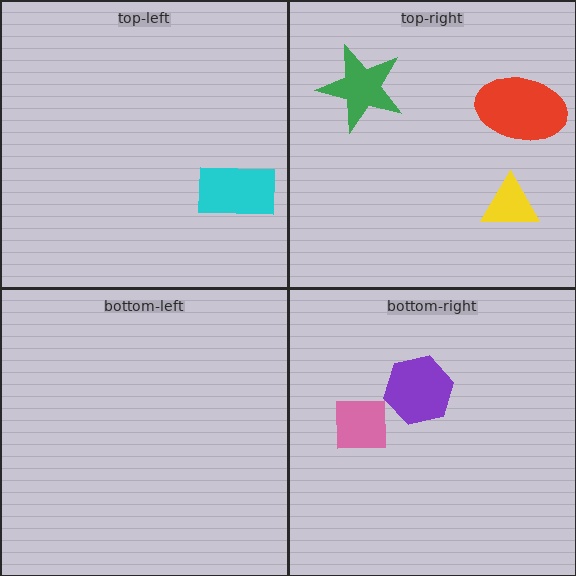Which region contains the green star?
The top-right region.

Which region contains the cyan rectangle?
The top-left region.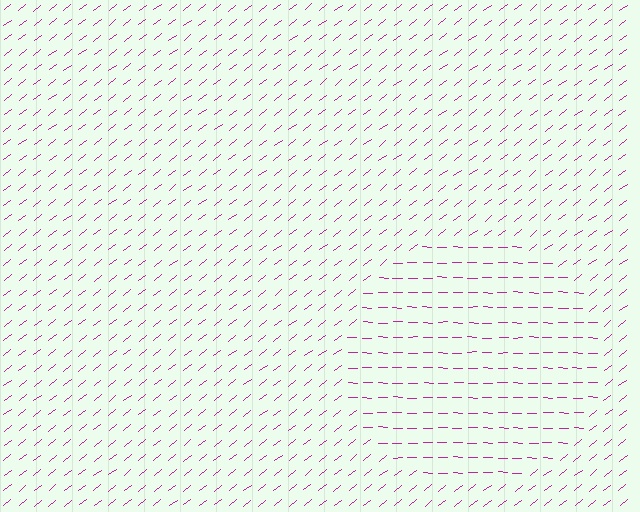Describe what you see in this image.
The image is filled with small magenta line segments. A circle region in the image has lines oriented differently from the surrounding lines, creating a visible texture boundary.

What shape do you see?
I see a circle.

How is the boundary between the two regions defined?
The boundary is defined purely by a change in line orientation (approximately 40 degrees difference). All lines are the same color and thickness.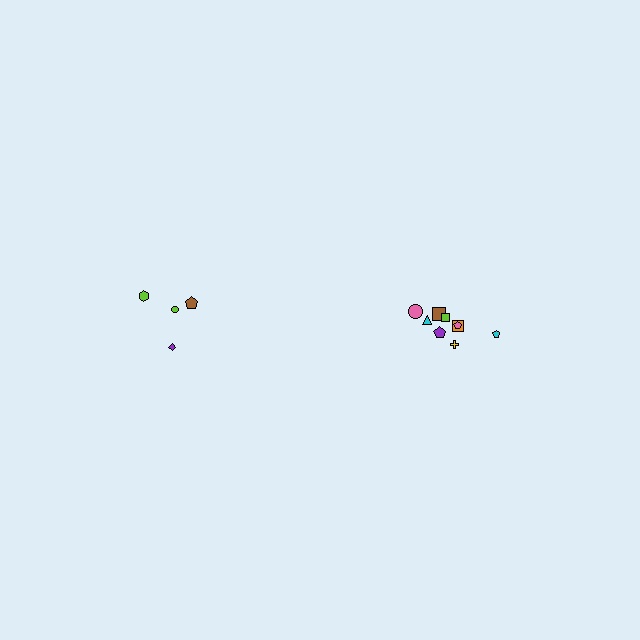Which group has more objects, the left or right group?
The right group.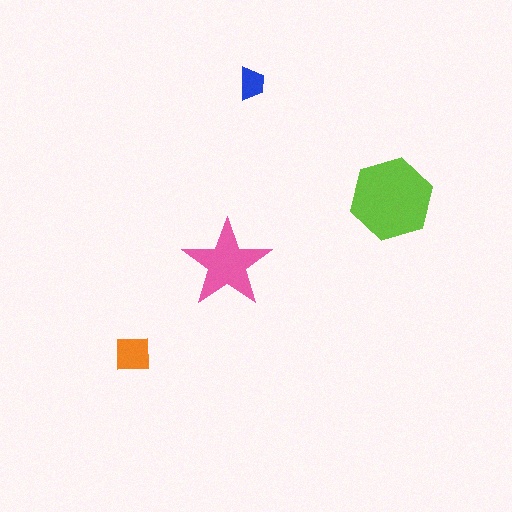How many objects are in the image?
There are 4 objects in the image.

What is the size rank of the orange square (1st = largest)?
3rd.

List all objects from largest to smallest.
The lime hexagon, the pink star, the orange square, the blue trapezoid.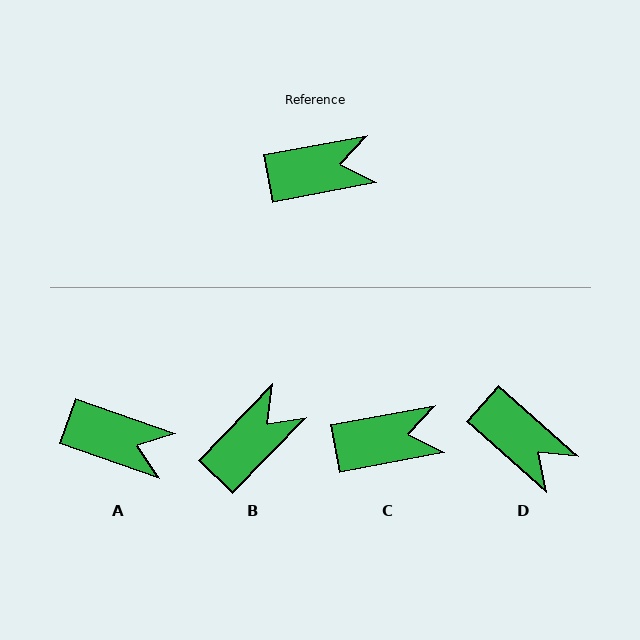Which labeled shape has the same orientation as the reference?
C.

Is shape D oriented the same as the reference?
No, it is off by about 52 degrees.